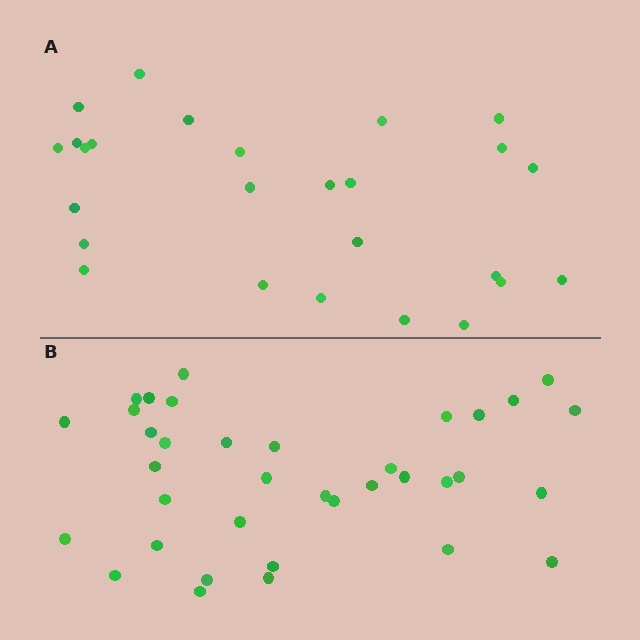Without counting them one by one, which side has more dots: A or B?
Region B (the bottom region) has more dots.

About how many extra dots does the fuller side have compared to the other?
Region B has roughly 10 or so more dots than region A.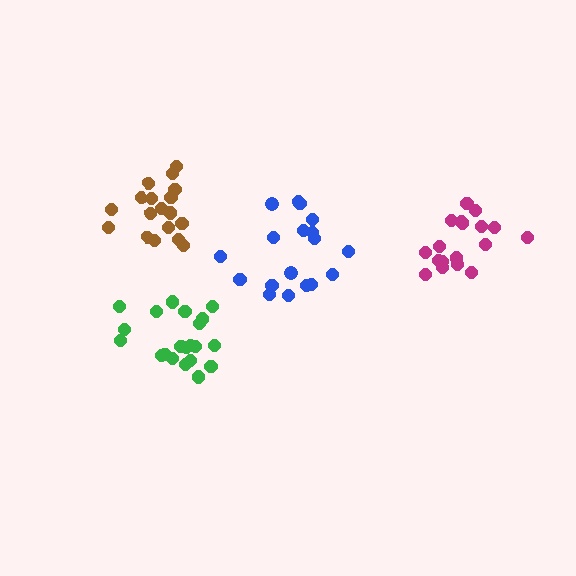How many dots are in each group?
Group 1: 18 dots, Group 2: 18 dots, Group 3: 21 dots, Group 4: 18 dots (75 total).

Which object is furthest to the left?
The brown cluster is leftmost.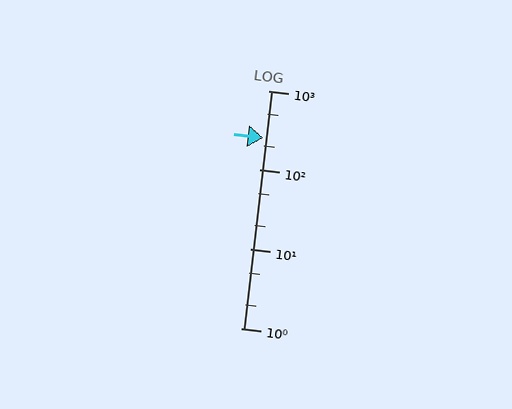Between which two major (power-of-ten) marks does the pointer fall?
The pointer is between 100 and 1000.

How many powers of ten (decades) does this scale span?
The scale spans 3 decades, from 1 to 1000.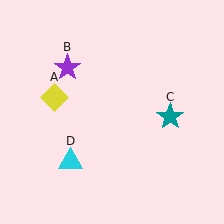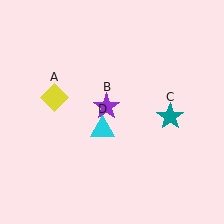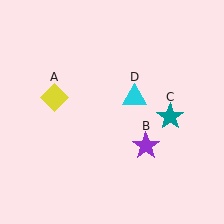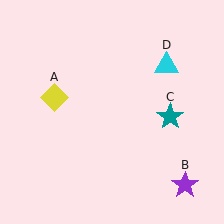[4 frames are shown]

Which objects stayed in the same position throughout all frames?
Yellow diamond (object A) and teal star (object C) remained stationary.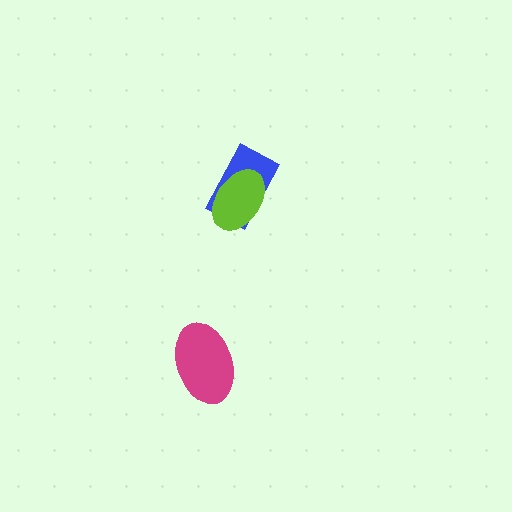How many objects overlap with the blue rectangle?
1 object overlaps with the blue rectangle.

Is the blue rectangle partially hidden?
Yes, it is partially covered by another shape.